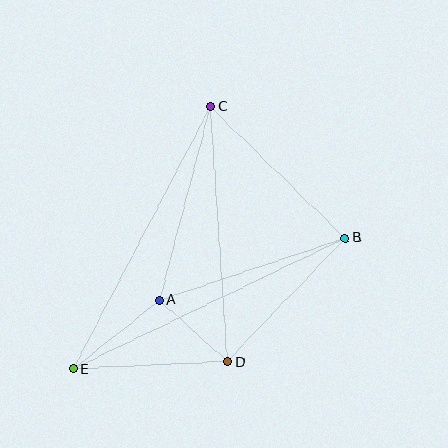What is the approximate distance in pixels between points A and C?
The distance between A and C is approximately 200 pixels.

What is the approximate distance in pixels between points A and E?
The distance between A and E is approximately 110 pixels.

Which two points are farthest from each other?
Points B and E are farthest from each other.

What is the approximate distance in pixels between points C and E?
The distance between C and E is approximately 296 pixels.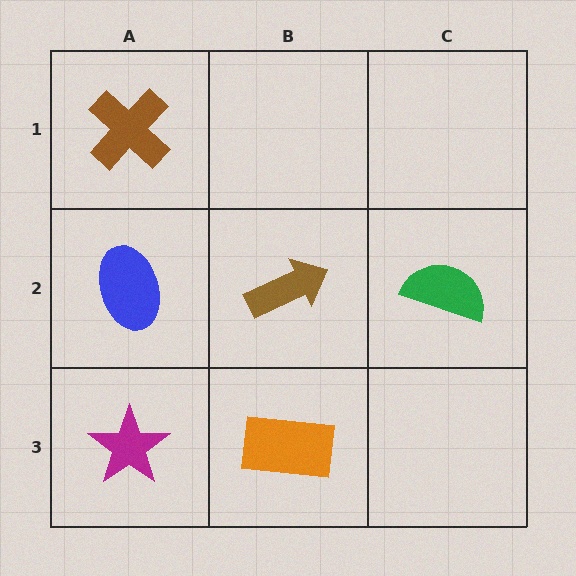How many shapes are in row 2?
3 shapes.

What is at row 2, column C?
A green semicircle.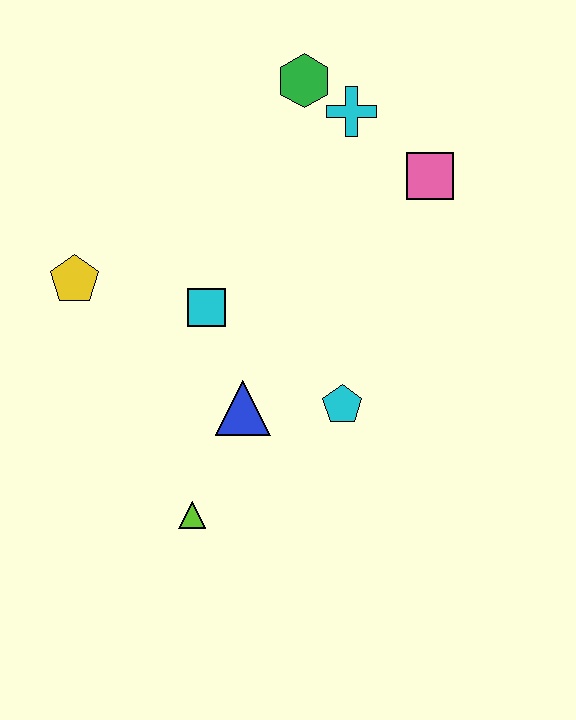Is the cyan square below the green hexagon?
Yes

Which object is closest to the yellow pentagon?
The cyan square is closest to the yellow pentagon.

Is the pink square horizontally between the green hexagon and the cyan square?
No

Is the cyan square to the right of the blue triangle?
No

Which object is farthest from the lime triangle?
The green hexagon is farthest from the lime triangle.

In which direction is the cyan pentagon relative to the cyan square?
The cyan pentagon is to the right of the cyan square.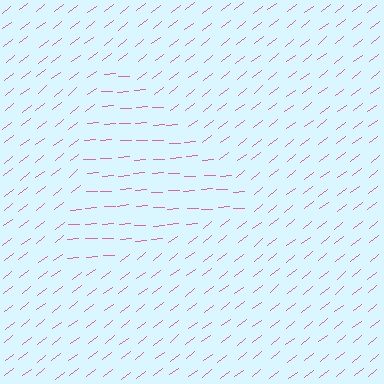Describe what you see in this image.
The image is filled with small pink line segments. A triangle region in the image has lines oriented differently from the surrounding lines, creating a visible texture boundary.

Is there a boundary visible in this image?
Yes, there is a texture boundary formed by a change in line orientation.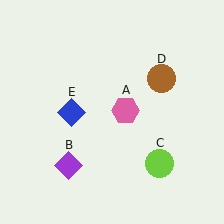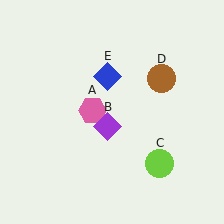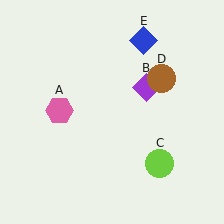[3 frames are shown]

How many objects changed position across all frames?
3 objects changed position: pink hexagon (object A), purple diamond (object B), blue diamond (object E).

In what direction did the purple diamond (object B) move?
The purple diamond (object B) moved up and to the right.